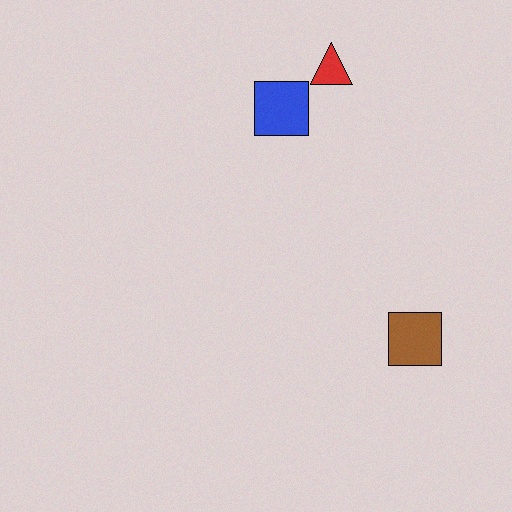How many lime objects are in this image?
There are no lime objects.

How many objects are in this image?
There are 3 objects.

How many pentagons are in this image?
There are no pentagons.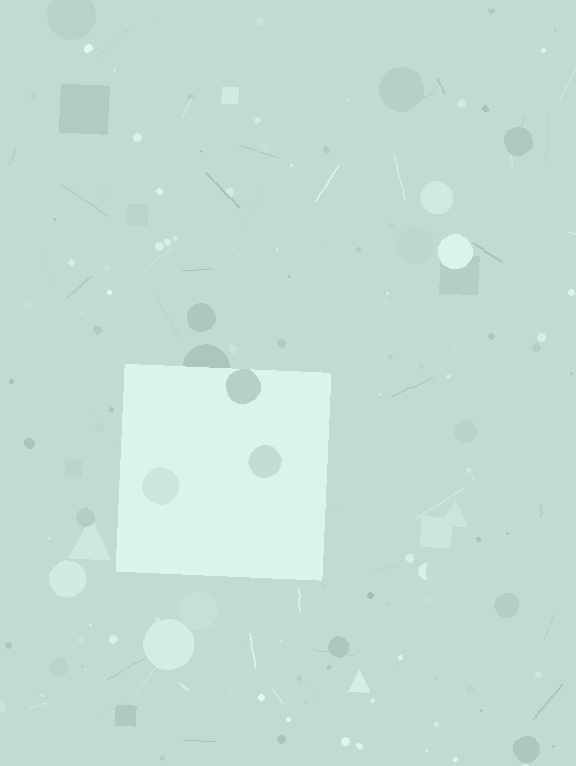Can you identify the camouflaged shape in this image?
The camouflaged shape is a square.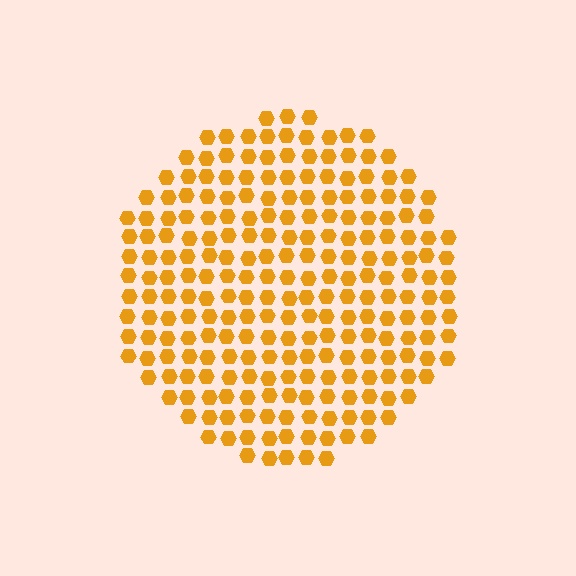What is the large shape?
The large shape is a circle.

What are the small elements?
The small elements are hexagons.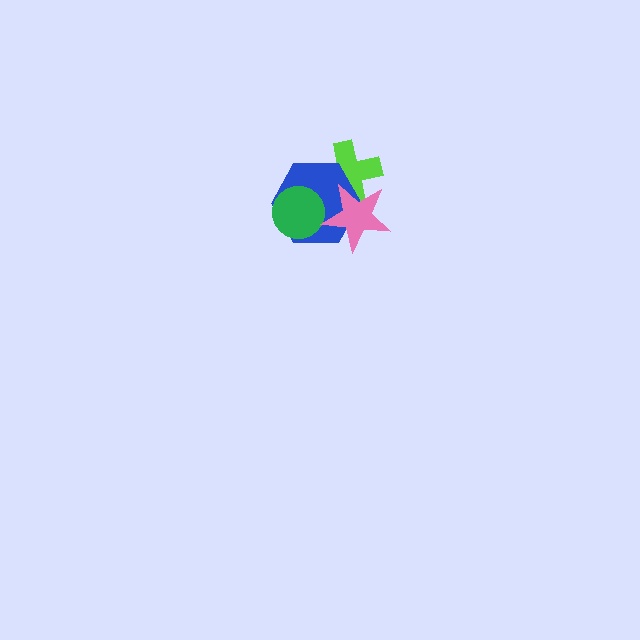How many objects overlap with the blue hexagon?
3 objects overlap with the blue hexagon.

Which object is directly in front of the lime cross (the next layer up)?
The blue hexagon is directly in front of the lime cross.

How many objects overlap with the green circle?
1 object overlaps with the green circle.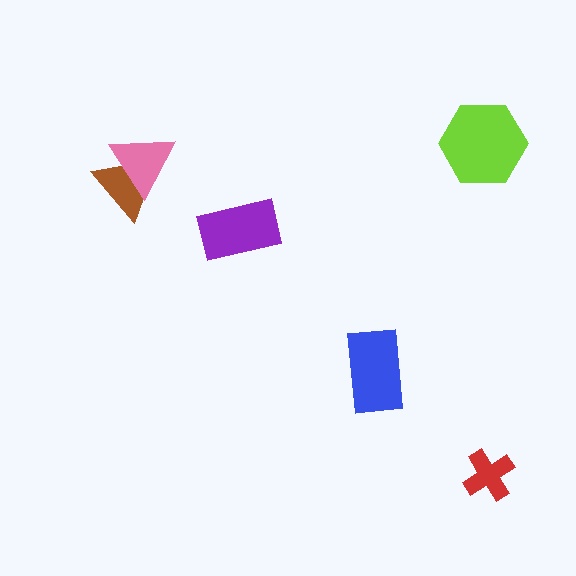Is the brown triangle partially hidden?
Yes, it is partially covered by another shape.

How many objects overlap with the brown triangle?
1 object overlaps with the brown triangle.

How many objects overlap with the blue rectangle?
0 objects overlap with the blue rectangle.